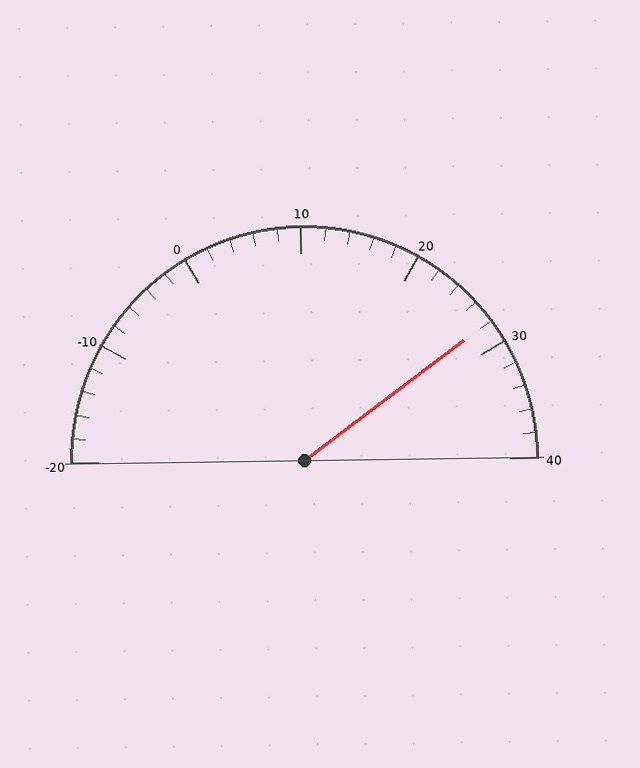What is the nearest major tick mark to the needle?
The nearest major tick mark is 30.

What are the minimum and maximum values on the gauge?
The gauge ranges from -20 to 40.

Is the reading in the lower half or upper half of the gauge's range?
The reading is in the upper half of the range (-20 to 40).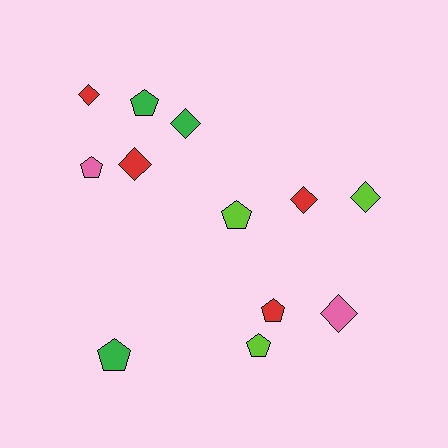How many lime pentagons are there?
There are 2 lime pentagons.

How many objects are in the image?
There are 12 objects.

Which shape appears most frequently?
Diamond, with 6 objects.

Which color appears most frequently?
Red, with 4 objects.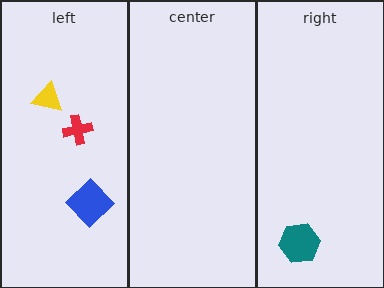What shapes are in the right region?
The teal hexagon.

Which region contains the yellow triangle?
The left region.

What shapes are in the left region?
The yellow triangle, the blue diamond, the red cross.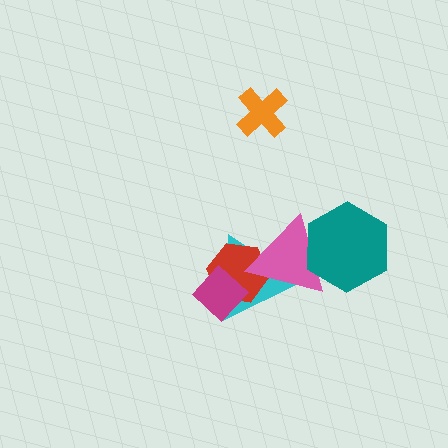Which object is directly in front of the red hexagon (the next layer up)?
The pink triangle is directly in front of the red hexagon.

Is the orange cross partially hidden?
No, no other shape covers it.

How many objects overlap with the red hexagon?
3 objects overlap with the red hexagon.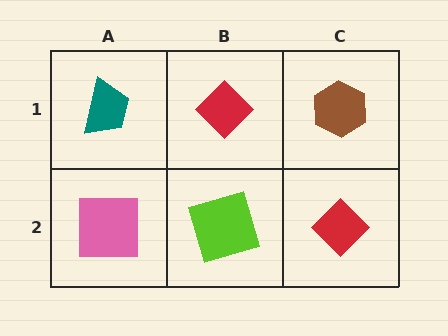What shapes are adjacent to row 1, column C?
A red diamond (row 2, column C), a red diamond (row 1, column B).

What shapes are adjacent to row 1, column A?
A pink square (row 2, column A), a red diamond (row 1, column B).